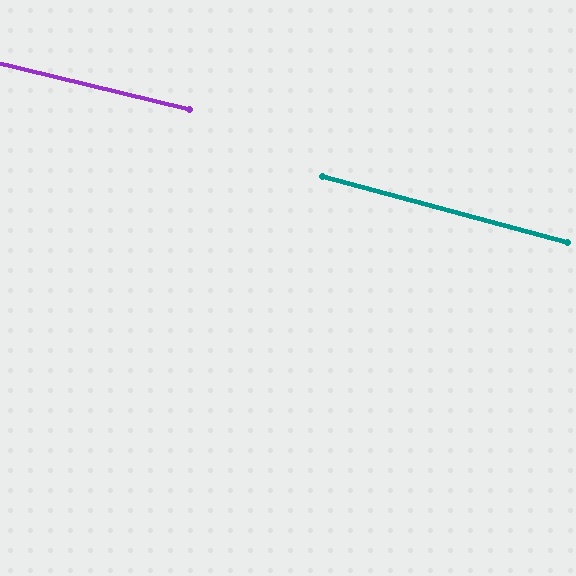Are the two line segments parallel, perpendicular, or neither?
Parallel — their directions differ by only 1.7°.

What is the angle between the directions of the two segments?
Approximately 2 degrees.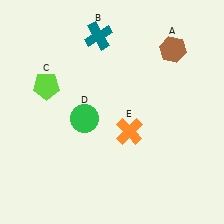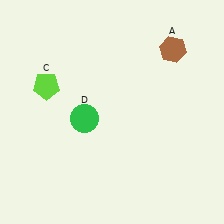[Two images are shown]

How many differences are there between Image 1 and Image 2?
There are 2 differences between the two images.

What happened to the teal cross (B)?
The teal cross (B) was removed in Image 2. It was in the top-left area of Image 1.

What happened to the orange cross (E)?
The orange cross (E) was removed in Image 2. It was in the bottom-right area of Image 1.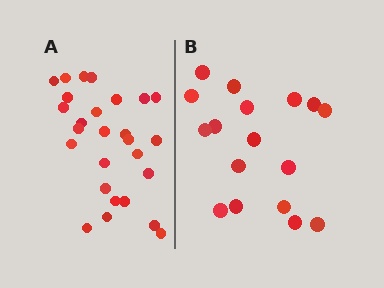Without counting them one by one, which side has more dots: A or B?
Region A (the left region) has more dots.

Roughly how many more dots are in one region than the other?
Region A has roughly 10 or so more dots than region B.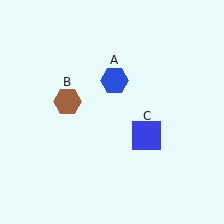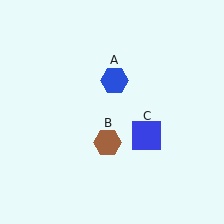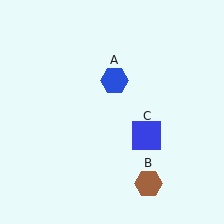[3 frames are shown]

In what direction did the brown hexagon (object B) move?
The brown hexagon (object B) moved down and to the right.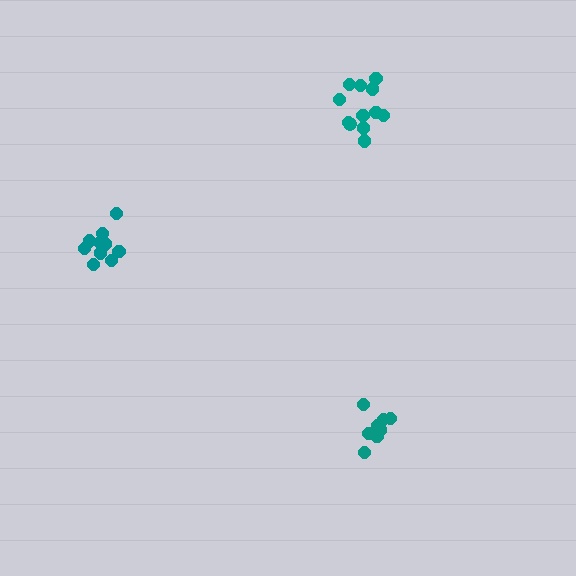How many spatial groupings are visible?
There are 3 spatial groupings.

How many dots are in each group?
Group 1: 8 dots, Group 2: 12 dots, Group 3: 10 dots (30 total).